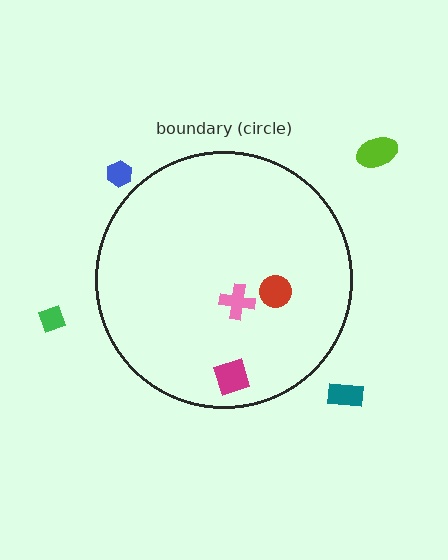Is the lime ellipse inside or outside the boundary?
Outside.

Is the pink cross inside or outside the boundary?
Inside.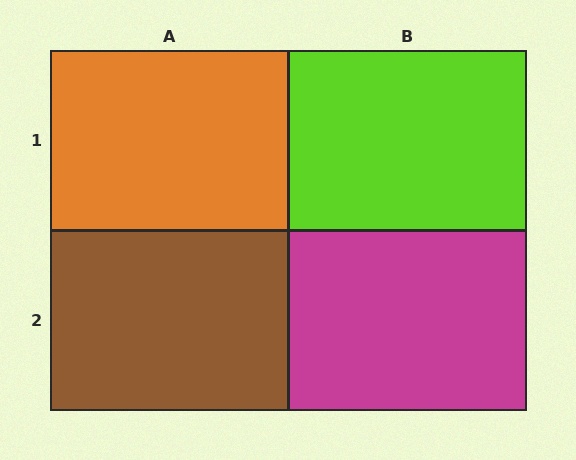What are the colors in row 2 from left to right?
Brown, magenta.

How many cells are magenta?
1 cell is magenta.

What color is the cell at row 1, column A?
Orange.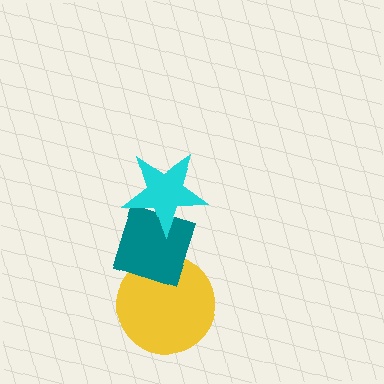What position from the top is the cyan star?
The cyan star is 1st from the top.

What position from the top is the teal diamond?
The teal diamond is 2nd from the top.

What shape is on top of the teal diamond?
The cyan star is on top of the teal diamond.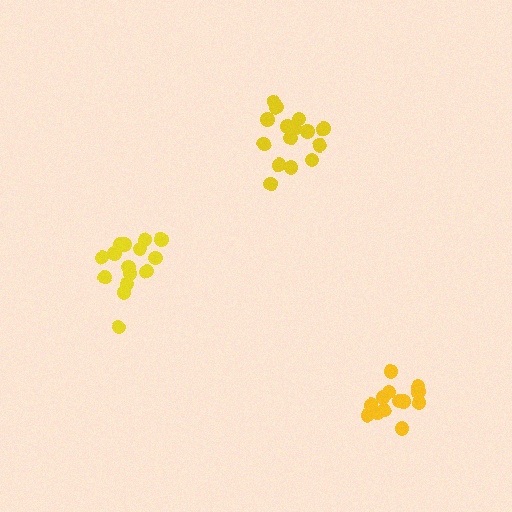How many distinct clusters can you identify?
There are 3 distinct clusters.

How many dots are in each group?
Group 1: 15 dots, Group 2: 13 dots, Group 3: 15 dots (43 total).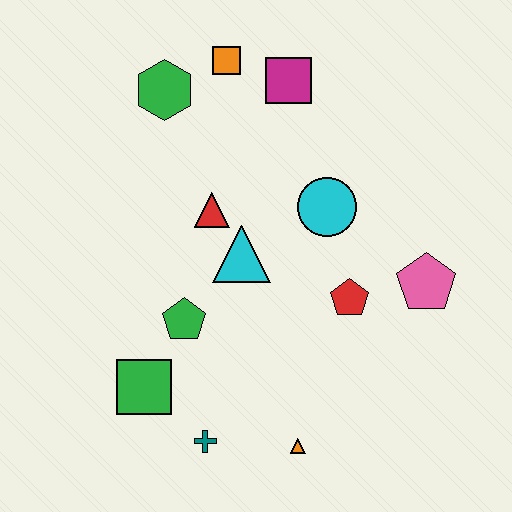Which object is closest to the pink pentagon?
The red pentagon is closest to the pink pentagon.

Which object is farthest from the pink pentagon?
The green hexagon is farthest from the pink pentagon.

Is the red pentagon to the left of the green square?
No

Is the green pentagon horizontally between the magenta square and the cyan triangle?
No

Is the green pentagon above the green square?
Yes